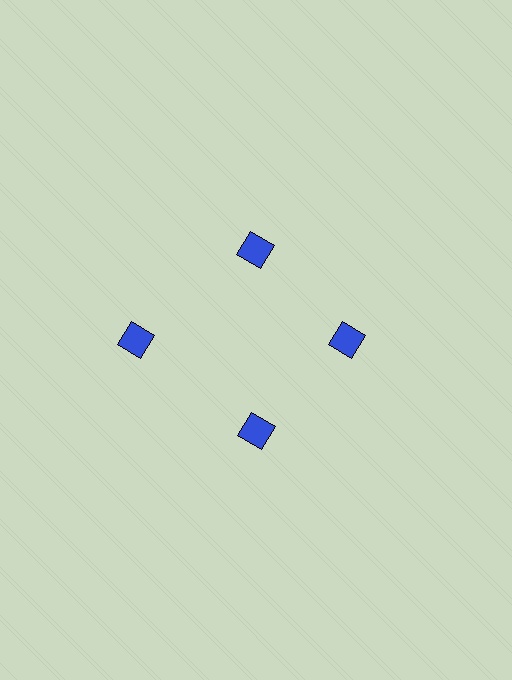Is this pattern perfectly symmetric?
No. The 4 blue diamonds are arranged in a ring, but one element near the 9 o'clock position is pushed outward from the center, breaking the 4-fold rotational symmetry.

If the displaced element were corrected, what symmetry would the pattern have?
It would have 4-fold rotational symmetry — the pattern would map onto itself every 90 degrees.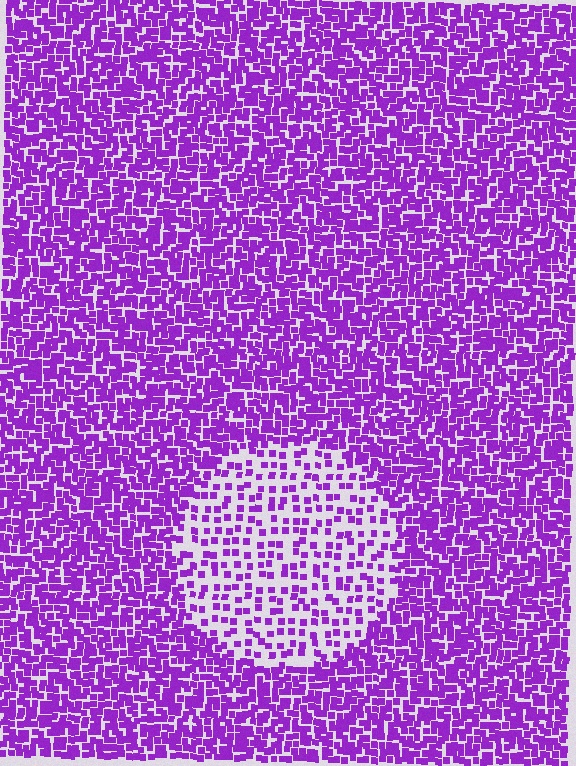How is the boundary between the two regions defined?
The boundary is defined by a change in element density (approximately 2.4x ratio). All elements are the same color, size, and shape.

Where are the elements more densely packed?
The elements are more densely packed outside the circle boundary.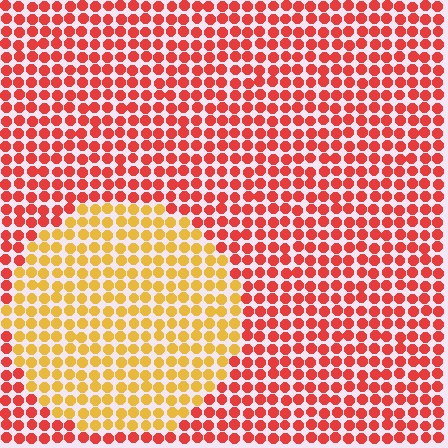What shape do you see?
I see a circle.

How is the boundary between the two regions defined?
The boundary is defined purely by a slight shift in hue (about 44 degrees). Spacing, size, and orientation are identical on both sides.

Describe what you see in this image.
The image is filled with small red elements in a uniform arrangement. A circle-shaped region is visible where the elements are tinted to a slightly different hue, forming a subtle color boundary.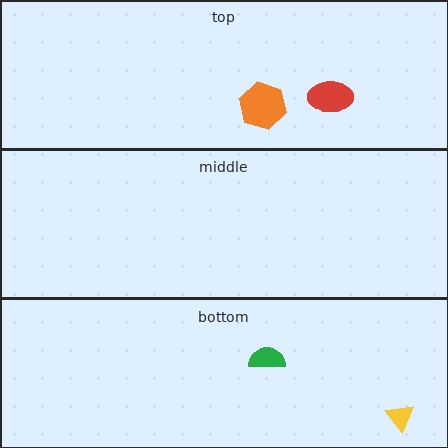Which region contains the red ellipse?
The top region.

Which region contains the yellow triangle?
The bottom region.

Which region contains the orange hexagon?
The top region.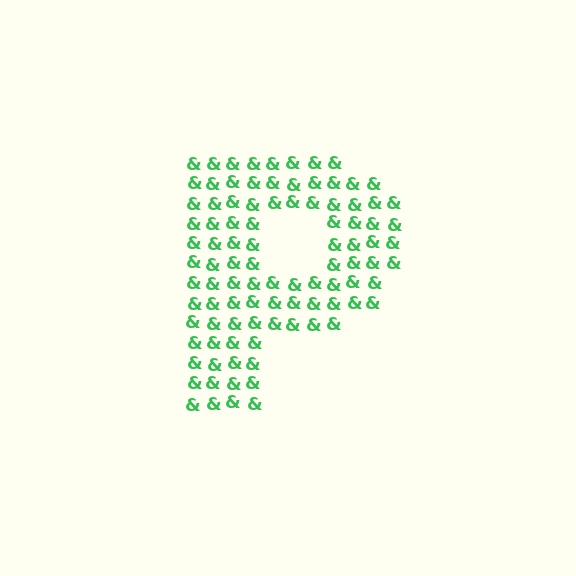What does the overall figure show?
The overall figure shows the letter P.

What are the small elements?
The small elements are ampersands.